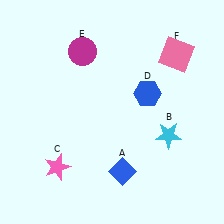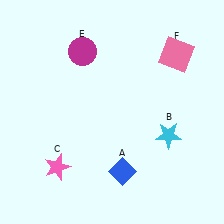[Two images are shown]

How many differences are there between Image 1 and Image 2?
There is 1 difference between the two images.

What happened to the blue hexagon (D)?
The blue hexagon (D) was removed in Image 2. It was in the top-right area of Image 1.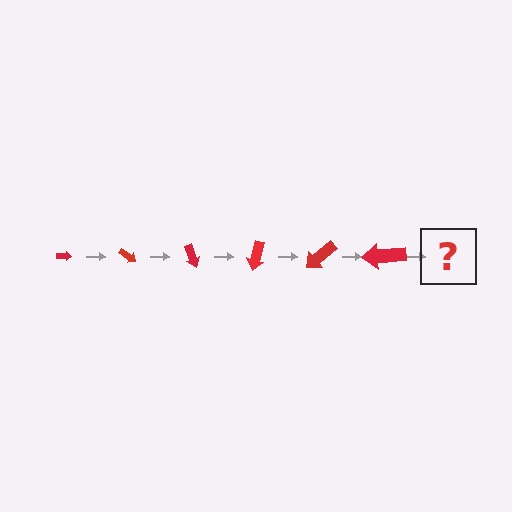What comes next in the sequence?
The next element should be an arrow, larger than the previous one and rotated 210 degrees from the start.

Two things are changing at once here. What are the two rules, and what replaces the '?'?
The two rules are that the arrow grows larger each step and it rotates 35 degrees each step. The '?' should be an arrow, larger than the previous one and rotated 210 degrees from the start.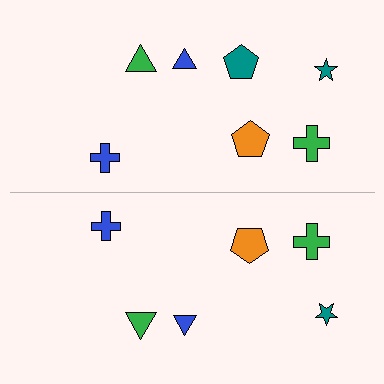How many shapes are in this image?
There are 13 shapes in this image.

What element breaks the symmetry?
A teal pentagon is missing from the bottom side.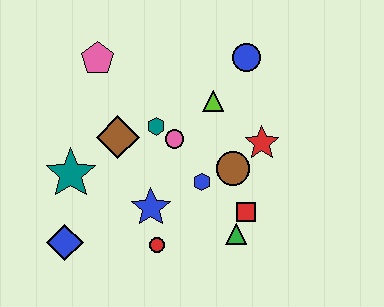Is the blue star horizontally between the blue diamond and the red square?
Yes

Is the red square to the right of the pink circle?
Yes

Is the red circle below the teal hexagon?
Yes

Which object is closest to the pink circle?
The teal hexagon is closest to the pink circle.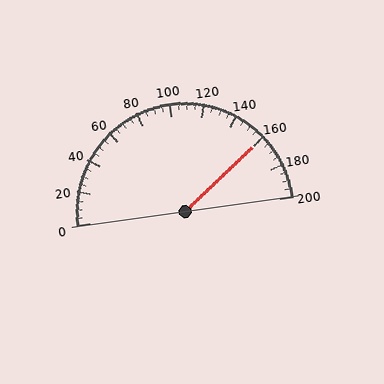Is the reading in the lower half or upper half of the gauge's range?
The reading is in the upper half of the range (0 to 200).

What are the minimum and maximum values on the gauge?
The gauge ranges from 0 to 200.